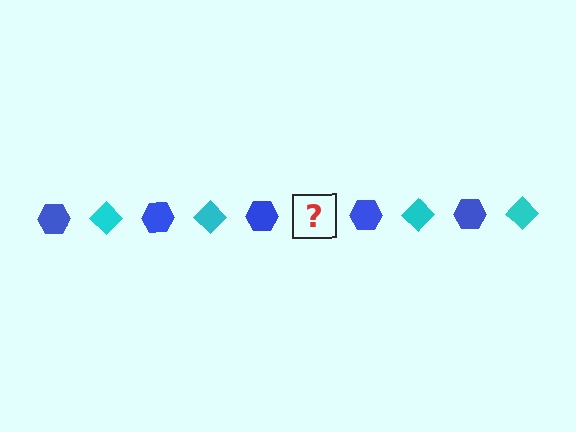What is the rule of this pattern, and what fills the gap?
The rule is that the pattern alternates between blue hexagon and cyan diamond. The gap should be filled with a cyan diamond.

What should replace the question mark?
The question mark should be replaced with a cyan diamond.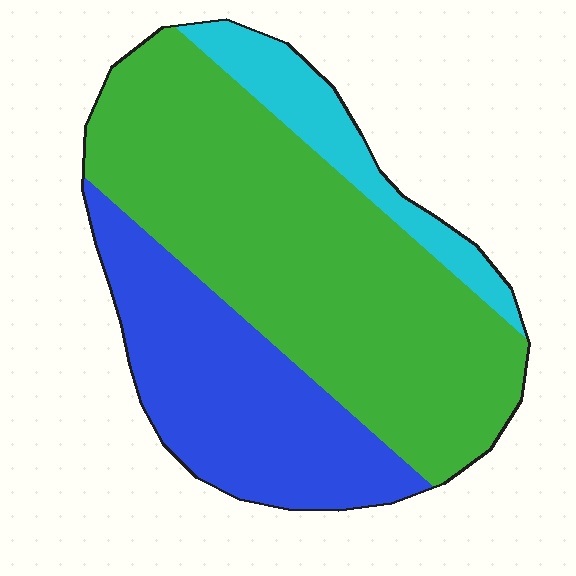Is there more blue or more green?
Green.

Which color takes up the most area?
Green, at roughly 60%.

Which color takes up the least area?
Cyan, at roughly 10%.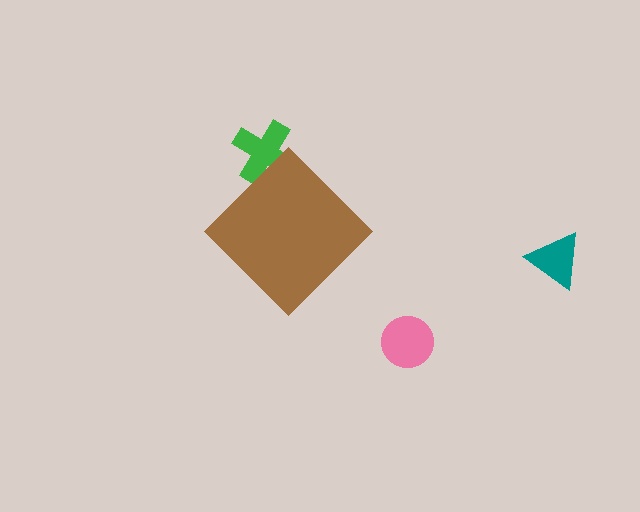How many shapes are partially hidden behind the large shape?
1 shape is partially hidden.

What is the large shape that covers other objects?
A brown diamond.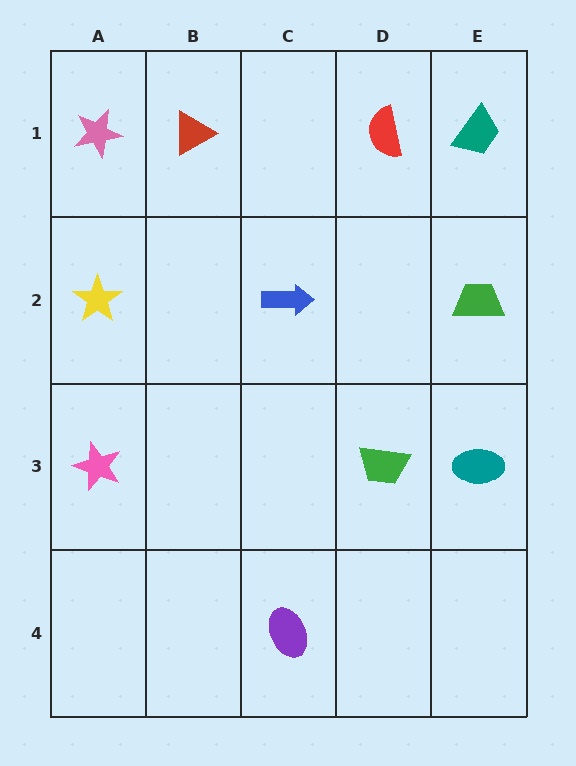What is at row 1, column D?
A red semicircle.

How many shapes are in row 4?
1 shape.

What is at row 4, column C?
A purple ellipse.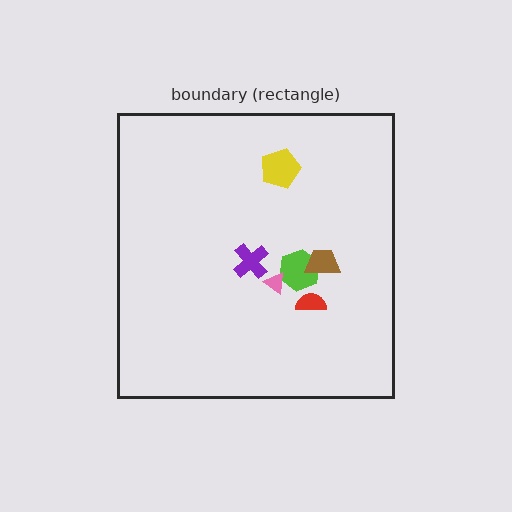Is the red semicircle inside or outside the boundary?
Inside.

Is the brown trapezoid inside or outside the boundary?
Inside.